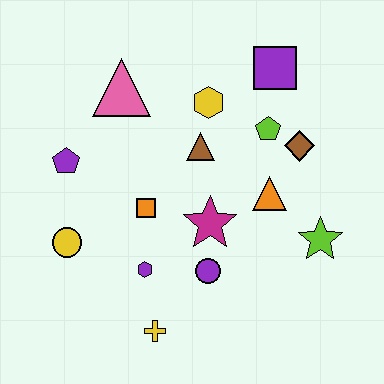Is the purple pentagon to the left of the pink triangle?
Yes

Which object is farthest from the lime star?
The purple pentagon is farthest from the lime star.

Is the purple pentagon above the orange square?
Yes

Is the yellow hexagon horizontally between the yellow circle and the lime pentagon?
Yes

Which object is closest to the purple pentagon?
The yellow circle is closest to the purple pentagon.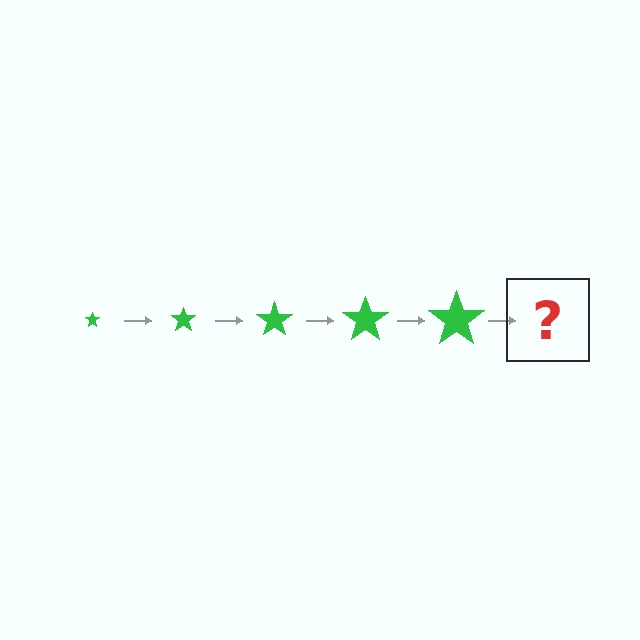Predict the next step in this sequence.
The next step is a green star, larger than the previous one.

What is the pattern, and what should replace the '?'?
The pattern is that the star gets progressively larger each step. The '?' should be a green star, larger than the previous one.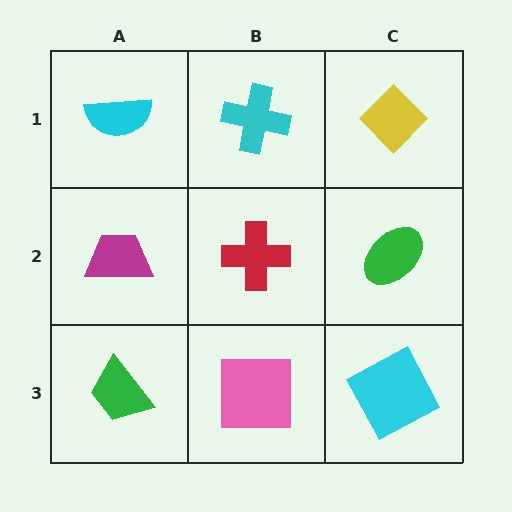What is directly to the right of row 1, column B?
A yellow diamond.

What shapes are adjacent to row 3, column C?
A green ellipse (row 2, column C), a pink square (row 3, column B).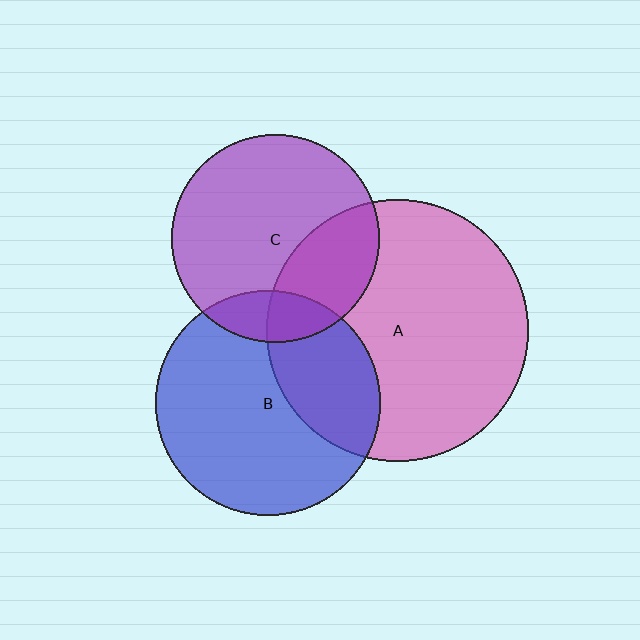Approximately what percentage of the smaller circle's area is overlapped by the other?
Approximately 15%.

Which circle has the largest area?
Circle A (pink).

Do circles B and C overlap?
Yes.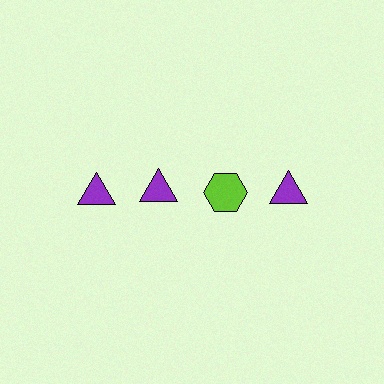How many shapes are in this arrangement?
There are 4 shapes arranged in a grid pattern.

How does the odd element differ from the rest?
It differs in both color (lime instead of purple) and shape (hexagon instead of triangle).